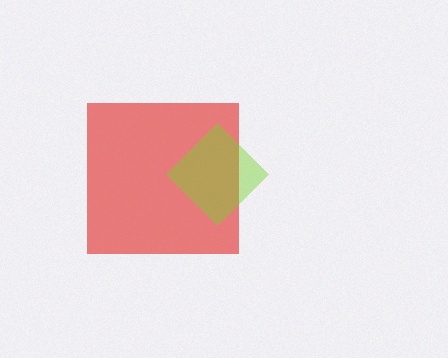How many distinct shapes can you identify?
There are 2 distinct shapes: a red square, a lime diamond.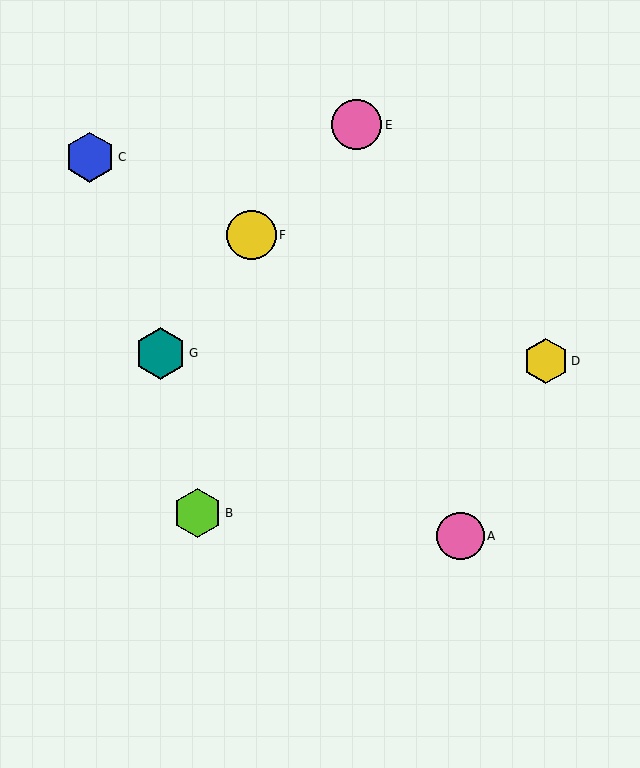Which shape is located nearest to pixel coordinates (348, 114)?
The pink circle (labeled E) at (357, 125) is nearest to that location.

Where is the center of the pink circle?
The center of the pink circle is at (460, 536).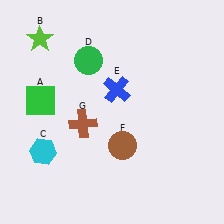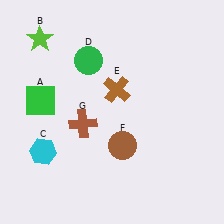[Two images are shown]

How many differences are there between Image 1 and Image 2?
There is 1 difference between the two images.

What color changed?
The cross (E) changed from blue in Image 1 to brown in Image 2.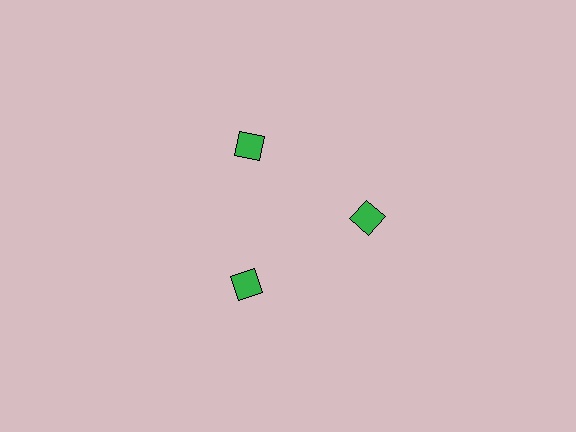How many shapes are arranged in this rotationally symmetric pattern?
There are 3 shapes, arranged in 3 groups of 1.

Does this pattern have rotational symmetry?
Yes, this pattern has 3-fold rotational symmetry. It looks the same after rotating 120 degrees around the center.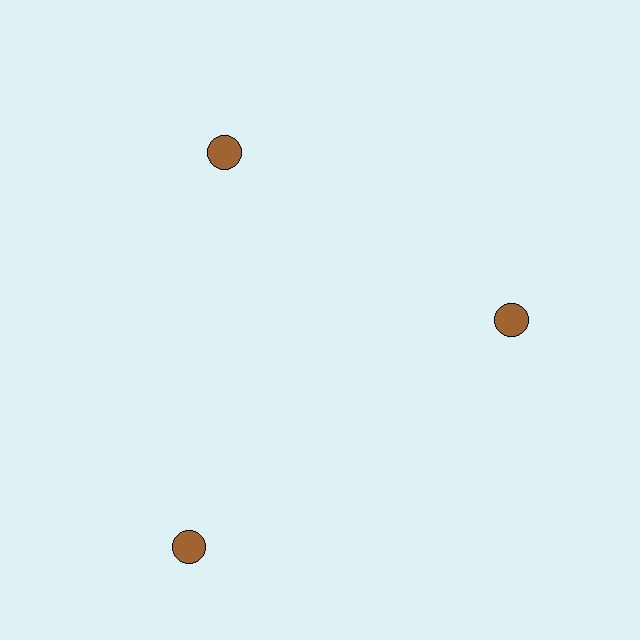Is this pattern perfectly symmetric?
No. The 3 brown circles are arranged in a ring, but one element near the 7 o'clock position is pushed outward from the center, breaking the 3-fold rotational symmetry.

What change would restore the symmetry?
The symmetry would be restored by moving it inward, back onto the ring so that all 3 circles sit at equal angles and equal distance from the center.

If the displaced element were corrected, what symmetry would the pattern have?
It would have 3-fold rotational symmetry — the pattern would map onto itself every 120 degrees.